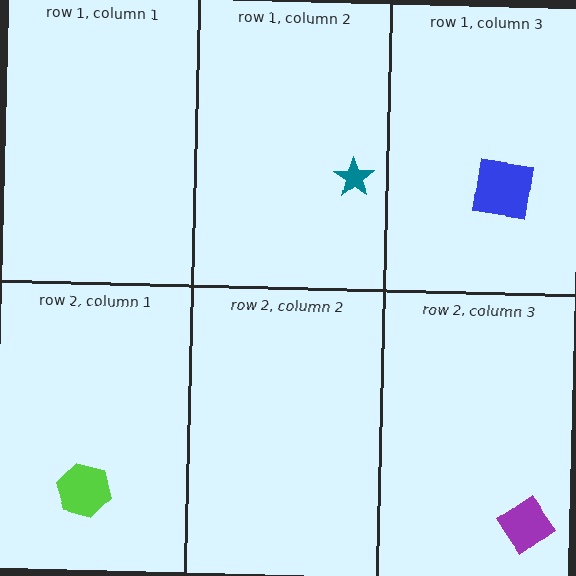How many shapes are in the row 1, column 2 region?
1.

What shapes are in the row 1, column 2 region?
The teal star.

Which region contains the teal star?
The row 1, column 2 region.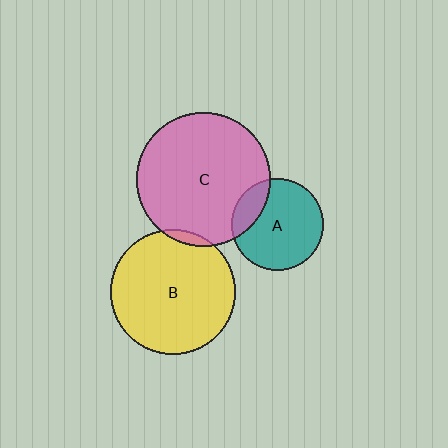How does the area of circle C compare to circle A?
Approximately 2.1 times.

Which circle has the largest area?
Circle C (pink).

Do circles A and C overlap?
Yes.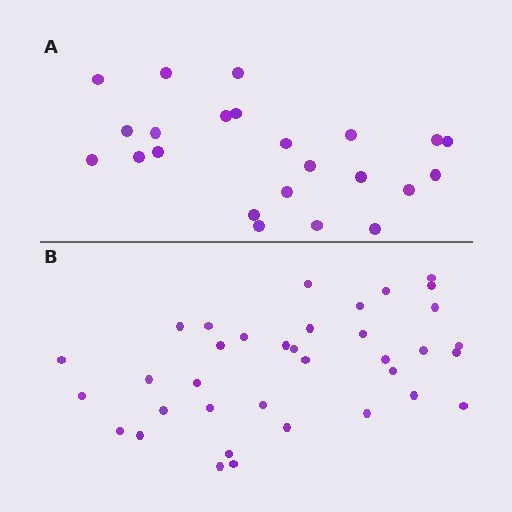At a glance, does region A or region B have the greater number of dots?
Region B (the bottom region) has more dots.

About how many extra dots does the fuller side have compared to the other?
Region B has approximately 15 more dots than region A.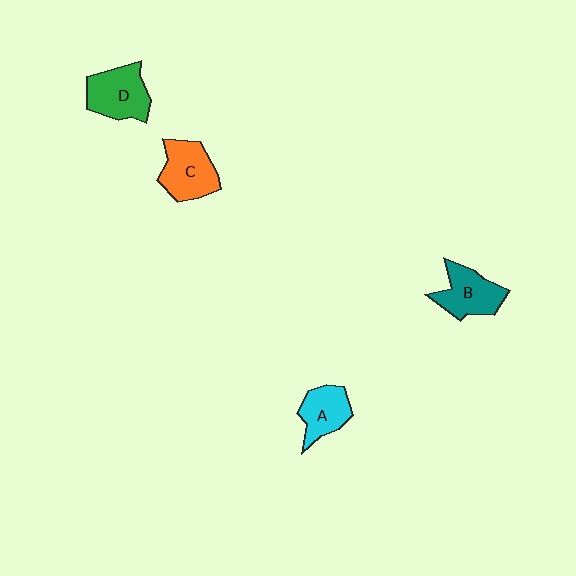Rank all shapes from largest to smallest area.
From largest to smallest: D (green), C (orange), B (teal), A (cyan).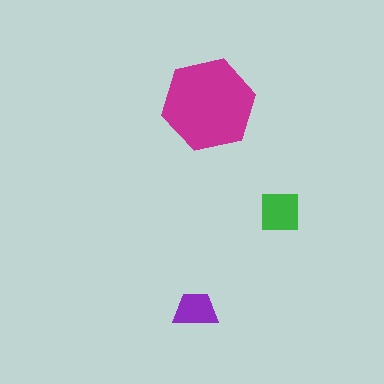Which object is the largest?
The magenta hexagon.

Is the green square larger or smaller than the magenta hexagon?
Smaller.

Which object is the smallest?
The purple trapezoid.